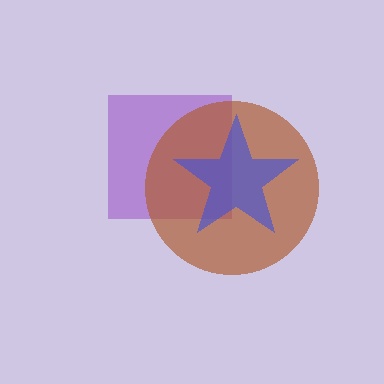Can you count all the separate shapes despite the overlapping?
Yes, there are 3 separate shapes.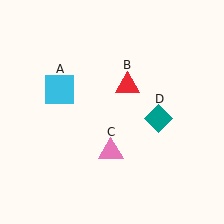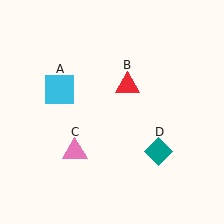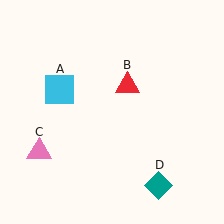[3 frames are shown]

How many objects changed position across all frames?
2 objects changed position: pink triangle (object C), teal diamond (object D).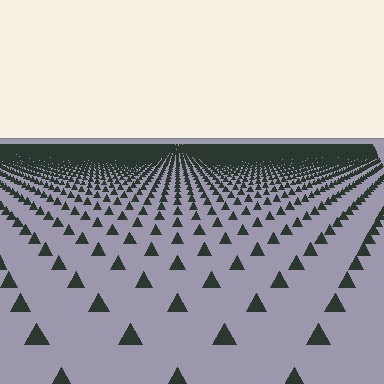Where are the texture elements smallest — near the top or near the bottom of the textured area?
Near the top.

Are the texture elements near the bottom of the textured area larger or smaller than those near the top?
Larger. Near the bottom, elements are closer to the viewer and appear at a bigger on-screen size.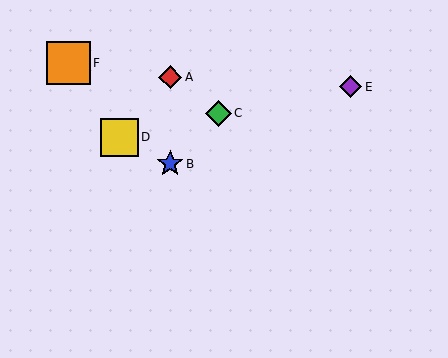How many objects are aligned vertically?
2 objects (A, B) are aligned vertically.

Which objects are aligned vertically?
Objects A, B are aligned vertically.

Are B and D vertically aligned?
No, B is at x≈170 and D is at x≈119.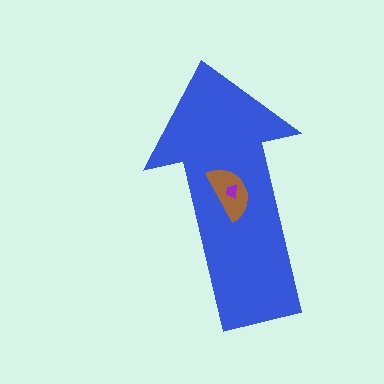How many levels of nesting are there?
3.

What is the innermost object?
The purple trapezoid.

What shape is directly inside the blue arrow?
The brown semicircle.